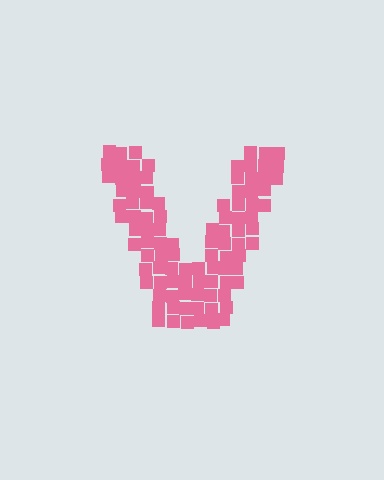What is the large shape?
The large shape is the letter V.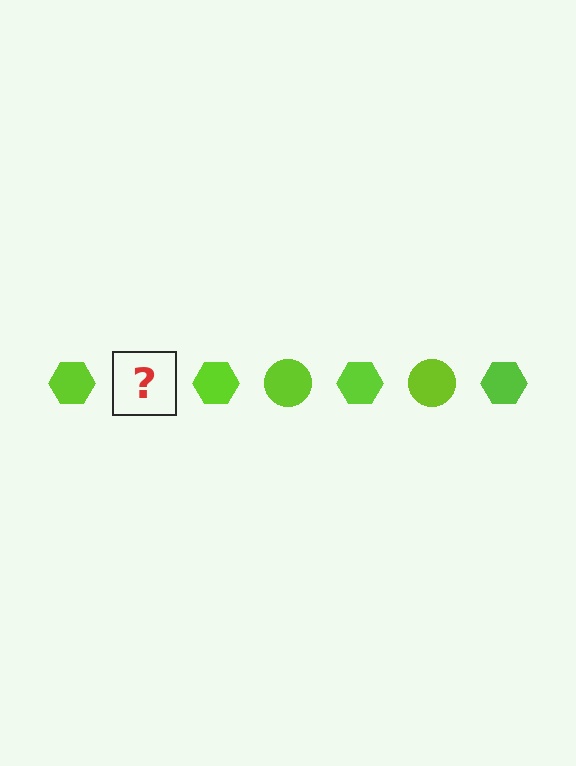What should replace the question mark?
The question mark should be replaced with a lime circle.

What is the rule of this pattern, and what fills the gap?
The rule is that the pattern cycles through hexagon, circle shapes in lime. The gap should be filled with a lime circle.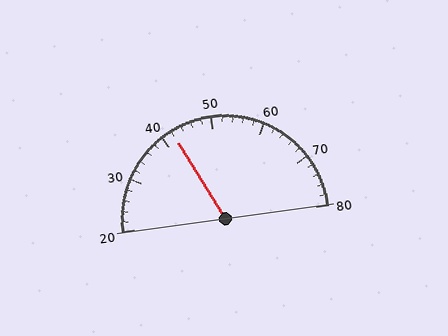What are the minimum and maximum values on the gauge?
The gauge ranges from 20 to 80.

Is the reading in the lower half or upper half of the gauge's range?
The reading is in the lower half of the range (20 to 80).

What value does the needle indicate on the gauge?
The needle indicates approximately 42.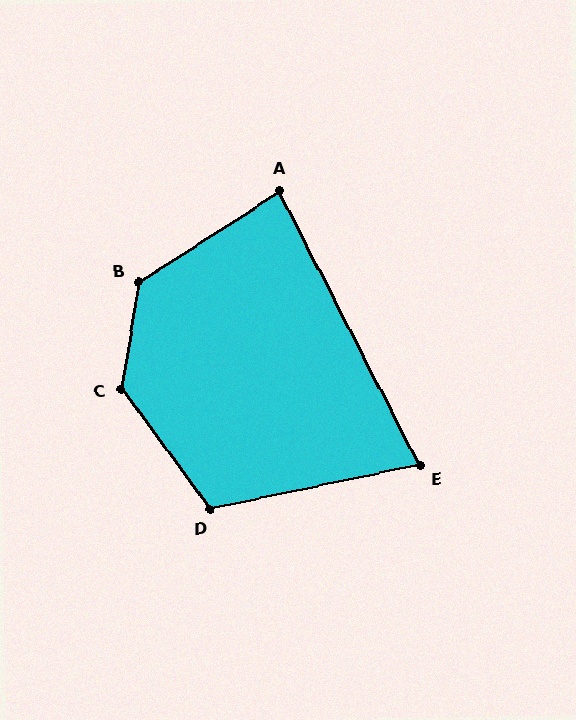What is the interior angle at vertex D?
Approximately 114 degrees (obtuse).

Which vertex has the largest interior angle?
C, at approximately 135 degrees.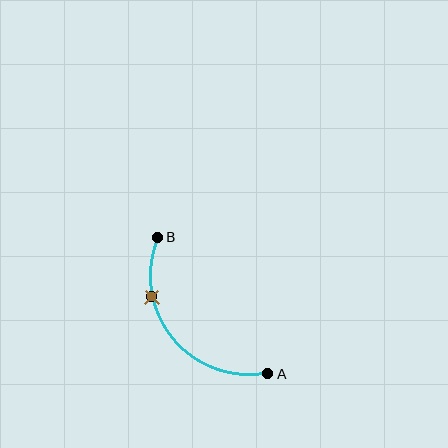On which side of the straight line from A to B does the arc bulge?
The arc bulges below and to the left of the straight line connecting A and B.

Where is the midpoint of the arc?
The arc midpoint is the point on the curve farthest from the straight line joining A and B. It sits below and to the left of that line.